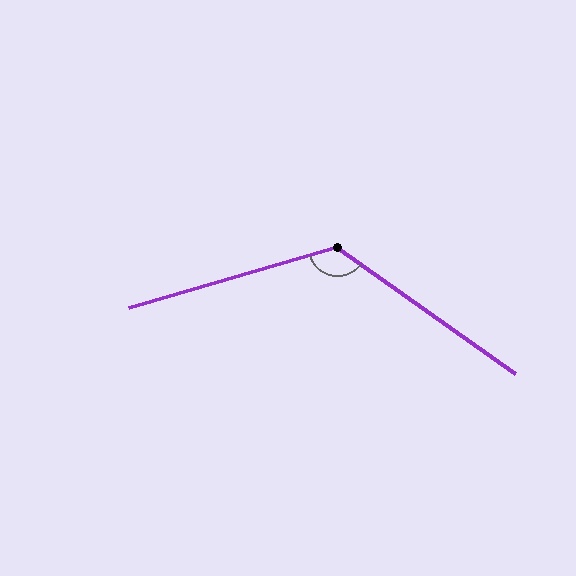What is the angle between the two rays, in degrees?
Approximately 129 degrees.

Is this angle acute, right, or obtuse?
It is obtuse.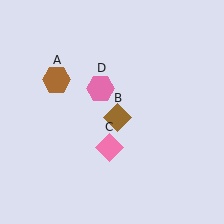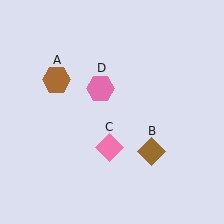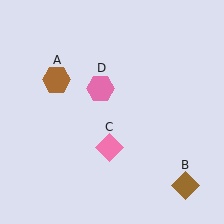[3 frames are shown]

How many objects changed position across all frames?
1 object changed position: brown diamond (object B).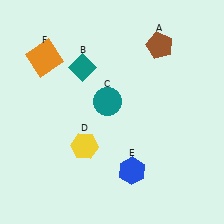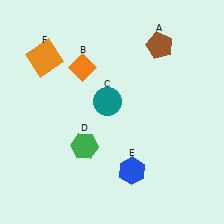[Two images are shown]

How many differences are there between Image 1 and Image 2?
There are 2 differences between the two images.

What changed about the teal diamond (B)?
In Image 1, B is teal. In Image 2, it changed to orange.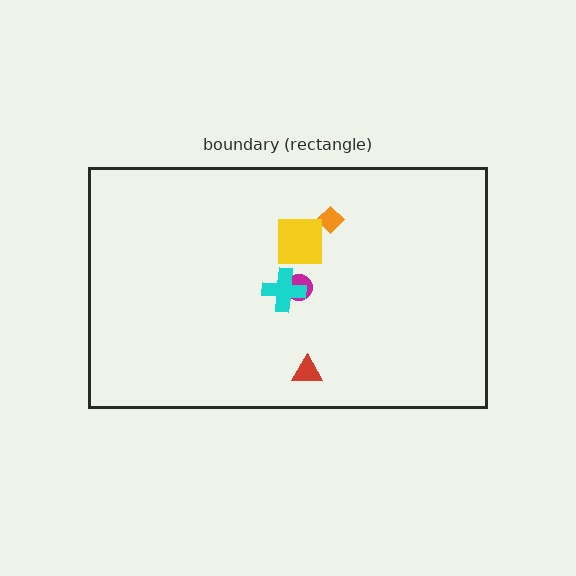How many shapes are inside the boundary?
5 inside, 0 outside.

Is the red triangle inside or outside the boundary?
Inside.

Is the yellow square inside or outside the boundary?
Inside.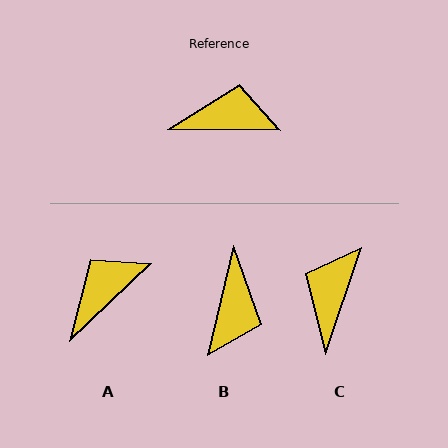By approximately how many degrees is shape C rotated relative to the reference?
Approximately 72 degrees counter-clockwise.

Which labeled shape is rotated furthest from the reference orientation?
B, about 103 degrees away.